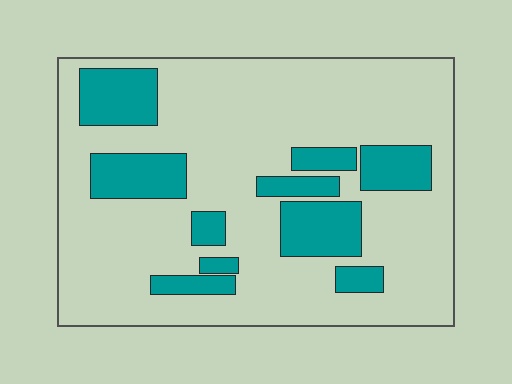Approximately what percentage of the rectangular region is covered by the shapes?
Approximately 25%.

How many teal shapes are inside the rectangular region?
10.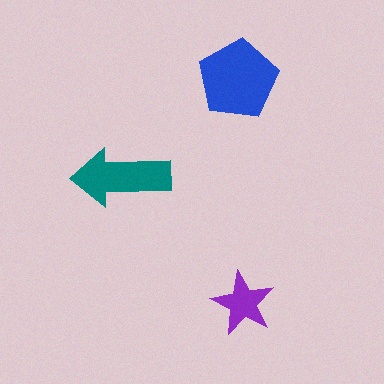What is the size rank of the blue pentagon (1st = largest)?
1st.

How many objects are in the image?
There are 3 objects in the image.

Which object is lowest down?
The purple star is bottommost.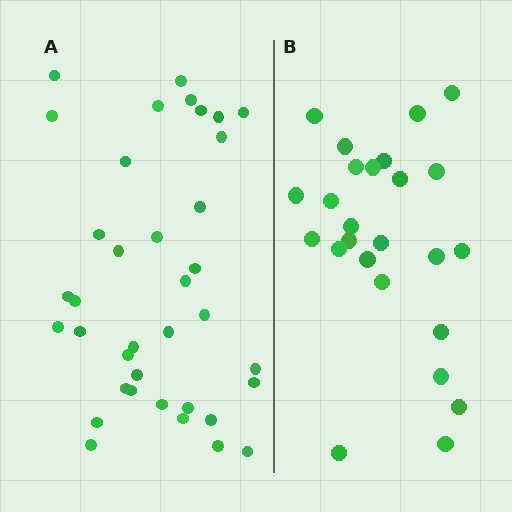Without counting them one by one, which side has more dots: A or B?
Region A (the left region) has more dots.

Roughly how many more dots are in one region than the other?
Region A has roughly 12 or so more dots than region B.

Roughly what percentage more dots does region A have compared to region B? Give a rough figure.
About 50% more.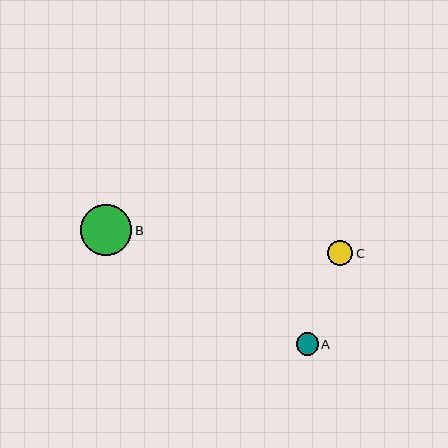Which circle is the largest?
Circle B is the largest with a size of approximately 51 pixels.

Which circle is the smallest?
Circle A is the smallest with a size of approximately 22 pixels.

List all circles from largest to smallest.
From largest to smallest: B, C, A.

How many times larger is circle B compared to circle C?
Circle B is approximately 2.1 times the size of circle C.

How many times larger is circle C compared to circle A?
Circle C is approximately 1.1 times the size of circle A.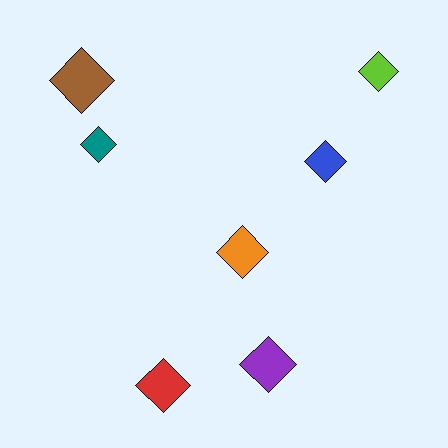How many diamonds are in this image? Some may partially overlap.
There are 7 diamonds.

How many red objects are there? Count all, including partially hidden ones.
There is 1 red object.